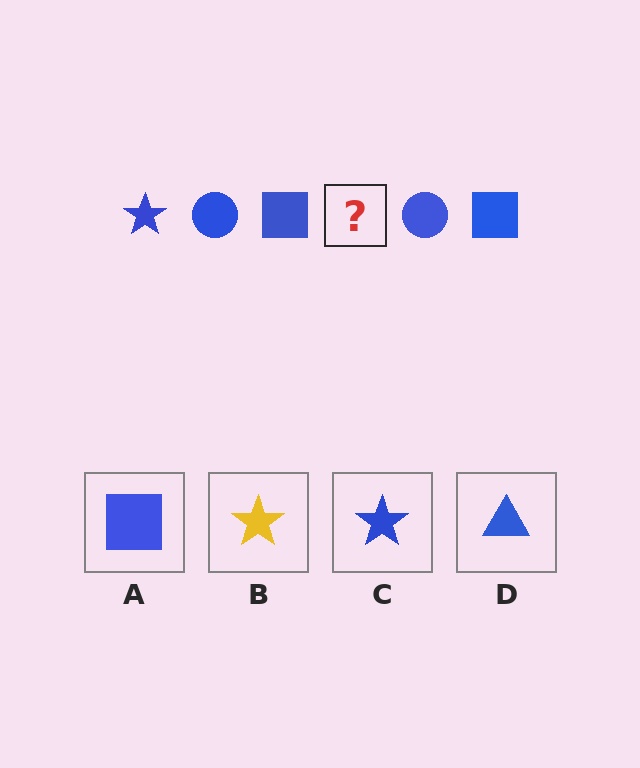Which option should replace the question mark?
Option C.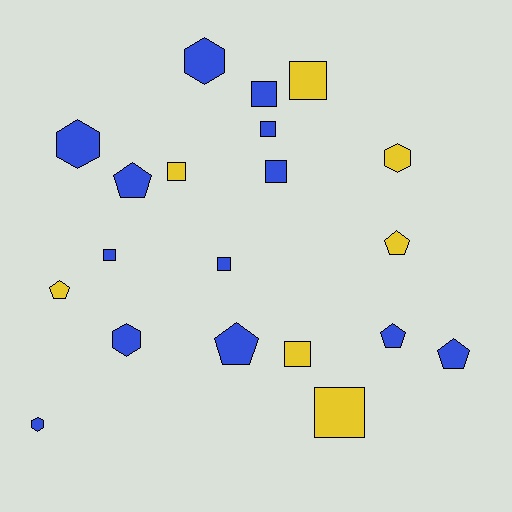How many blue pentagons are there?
There are 4 blue pentagons.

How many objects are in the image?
There are 20 objects.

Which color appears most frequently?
Blue, with 13 objects.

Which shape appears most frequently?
Square, with 9 objects.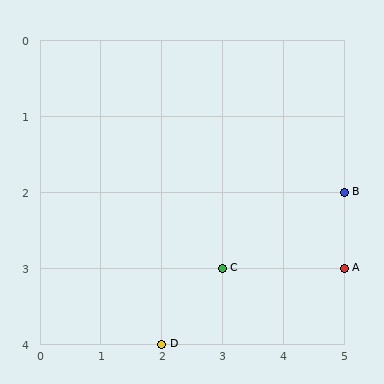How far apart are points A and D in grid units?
Points A and D are 3 columns and 1 row apart (about 3.2 grid units diagonally).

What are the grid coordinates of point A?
Point A is at grid coordinates (5, 3).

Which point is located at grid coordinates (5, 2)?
Point B is at (5, 2).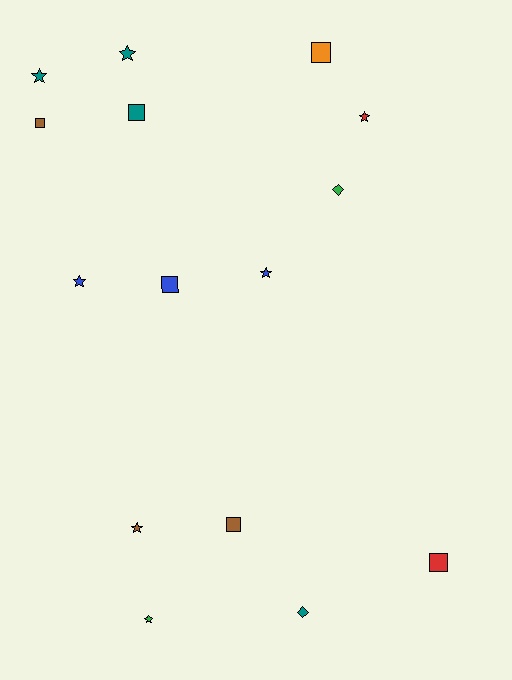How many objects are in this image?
There are 15 objects.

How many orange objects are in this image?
There is 1 orange object.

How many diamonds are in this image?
There are 2 diamonds.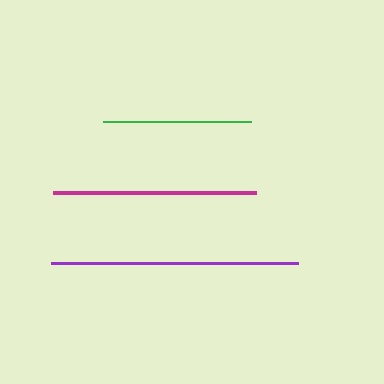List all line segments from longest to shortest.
From longest to shortest: purple, magenta, green.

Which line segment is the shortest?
The green line is the shortest at approximately 148 pixels.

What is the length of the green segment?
The green segment is approximately 148 pixels long.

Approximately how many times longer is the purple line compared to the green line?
The purple line is approximately 1.7 times the length of the green line.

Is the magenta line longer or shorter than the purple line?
The purple line is longer than the magenta line.